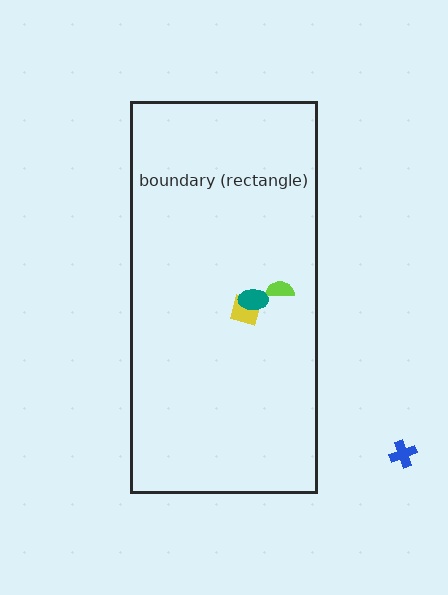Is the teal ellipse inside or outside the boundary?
Inside.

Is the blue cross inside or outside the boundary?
Outside.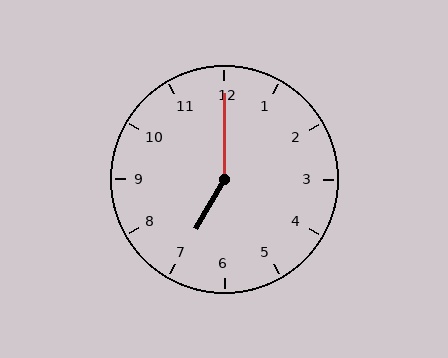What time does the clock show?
7:00.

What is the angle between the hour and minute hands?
Approximately 150 degrees.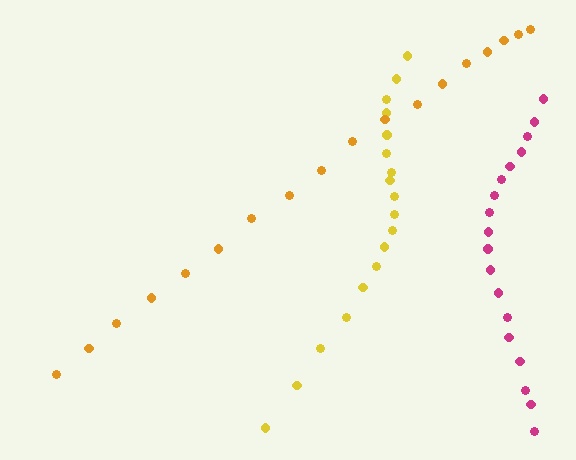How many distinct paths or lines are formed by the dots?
There are 3 distinct paths.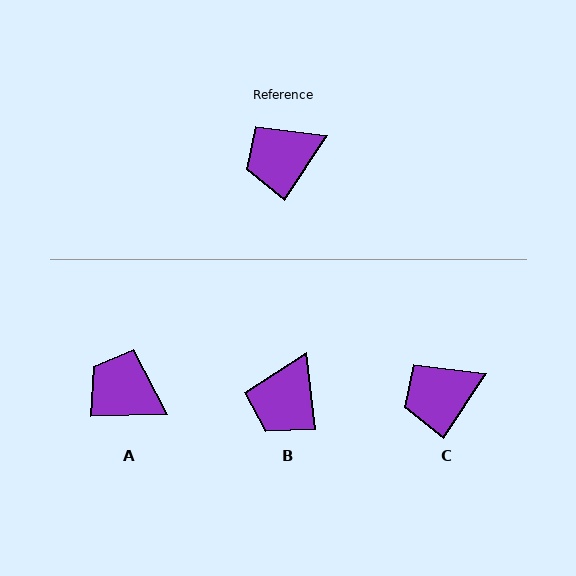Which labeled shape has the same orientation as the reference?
C.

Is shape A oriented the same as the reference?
No, it is off by about 55 degrees.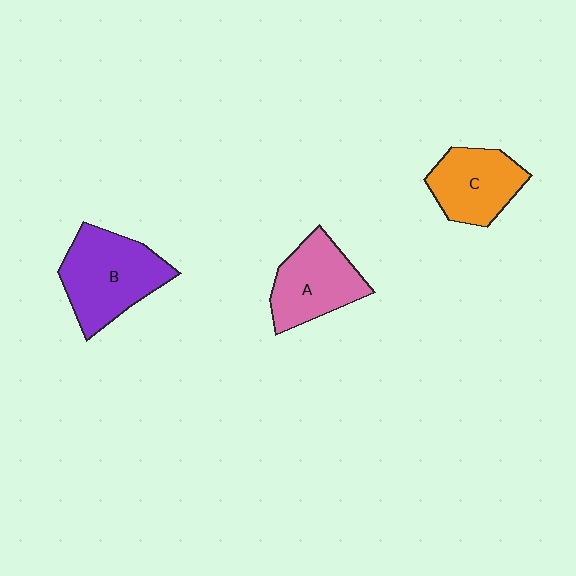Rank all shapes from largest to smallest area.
From largest to smallest: B (purple), A (pink), C (orange).